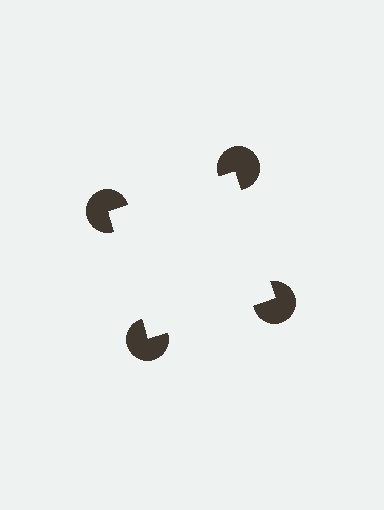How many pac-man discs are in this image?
There are 4 — one at each vertex of the illusory square.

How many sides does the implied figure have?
4 sides.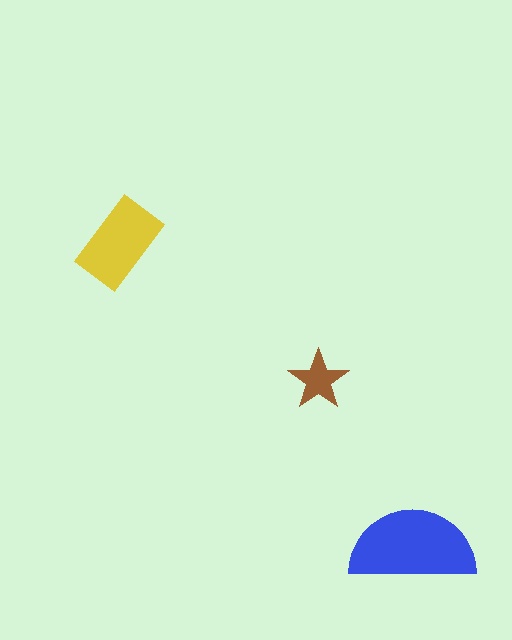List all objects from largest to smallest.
The blue semicircle, the yellow rectangle, the brown star.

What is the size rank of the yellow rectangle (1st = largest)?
2nd.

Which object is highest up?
The yellow rectangle is topmost.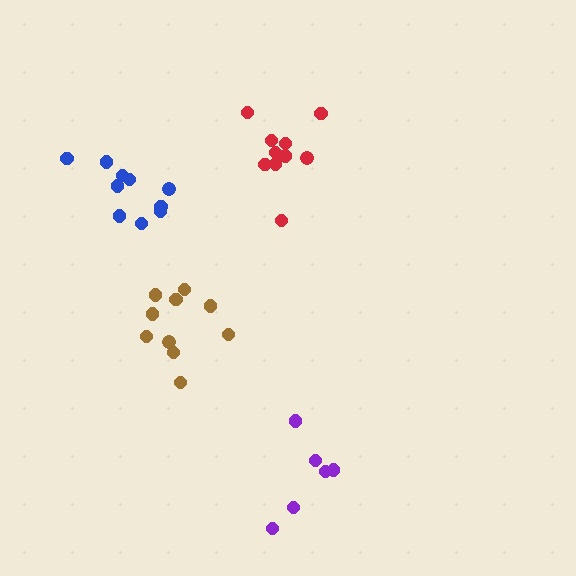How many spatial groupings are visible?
There are 4 spatial groupings.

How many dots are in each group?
Group 1: 10 dots, Group 2: 6 dots, Group 3: 10 dots, Group 4: 10 dots (36 total).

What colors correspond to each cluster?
The clusters are colored: red, purple, blue, brown.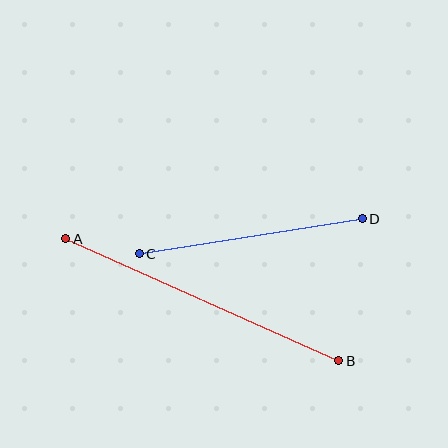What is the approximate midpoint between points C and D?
The midpoint is at approximately (251, 236) pixels.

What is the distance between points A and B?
The distance is approximately 299 pixels.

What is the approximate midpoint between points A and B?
The midpoint is at approximately (202, 300) pixels.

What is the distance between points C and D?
The distance is approximately 226 pixels.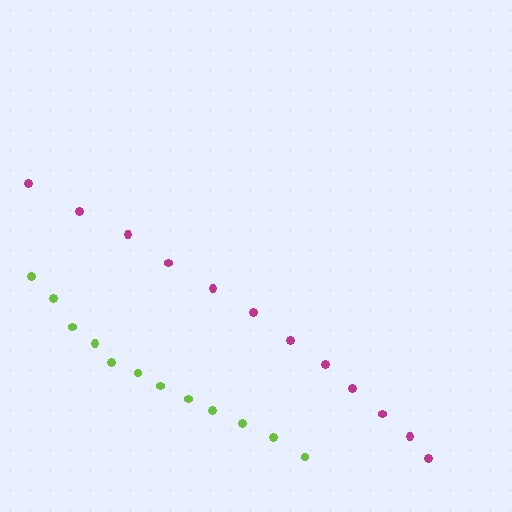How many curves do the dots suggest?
There are 2 distinct paths.